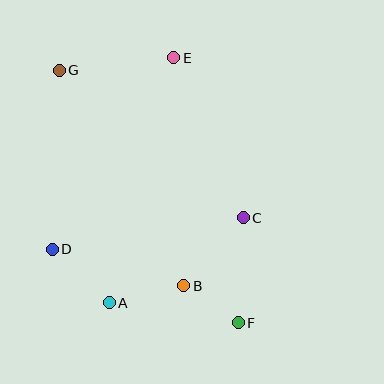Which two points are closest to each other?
Points B and F are closest to each other.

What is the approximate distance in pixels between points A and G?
The distance between A and G is approximately 238 pixels.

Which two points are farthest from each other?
Points F and G are farthest from each other.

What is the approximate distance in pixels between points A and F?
The distance between A and F is approximately 131 pixels.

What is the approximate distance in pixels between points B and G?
The distance between B and G is approximately 249 pixels.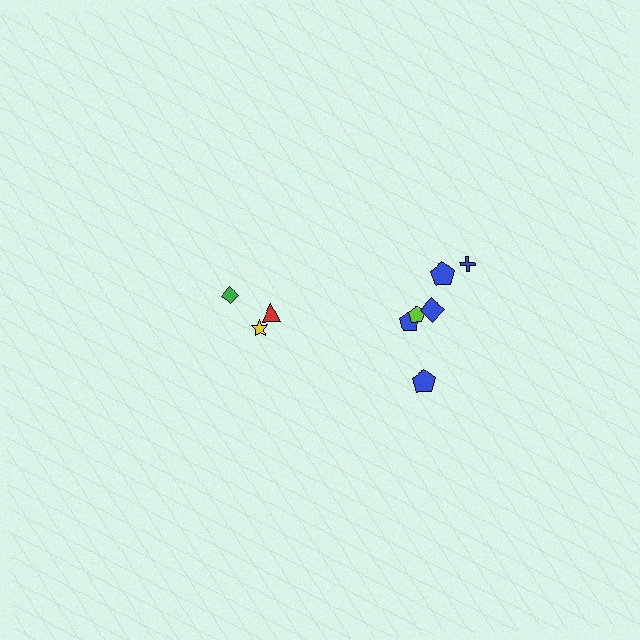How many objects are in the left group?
There are 3 objects.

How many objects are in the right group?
There are 6 objects.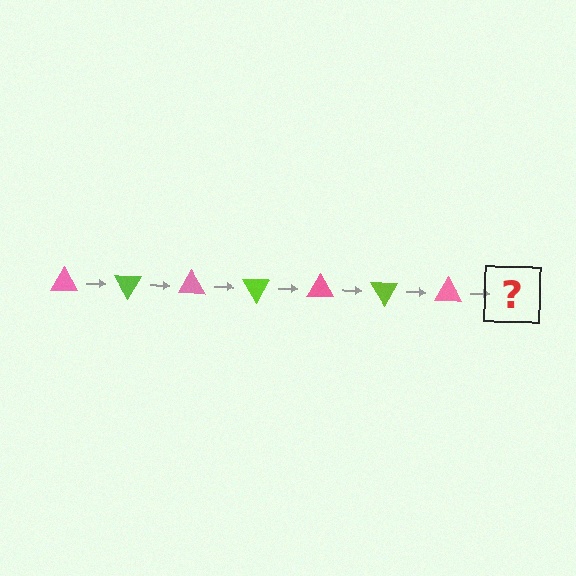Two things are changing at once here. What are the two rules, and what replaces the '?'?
The two rules are that it rotates 60 degrees each step and the color cycles through pink and lime. The '?' should be a lime triangle, rotated 420 degrees from the start.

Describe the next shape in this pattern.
It should be a lime triangle, rotated 420 degrees from the start.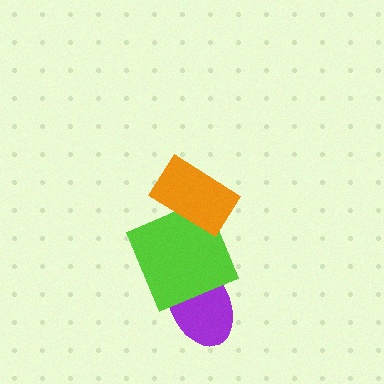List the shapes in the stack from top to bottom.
From top to bottom: the orange rectangle, the lime square, the purple ellipse.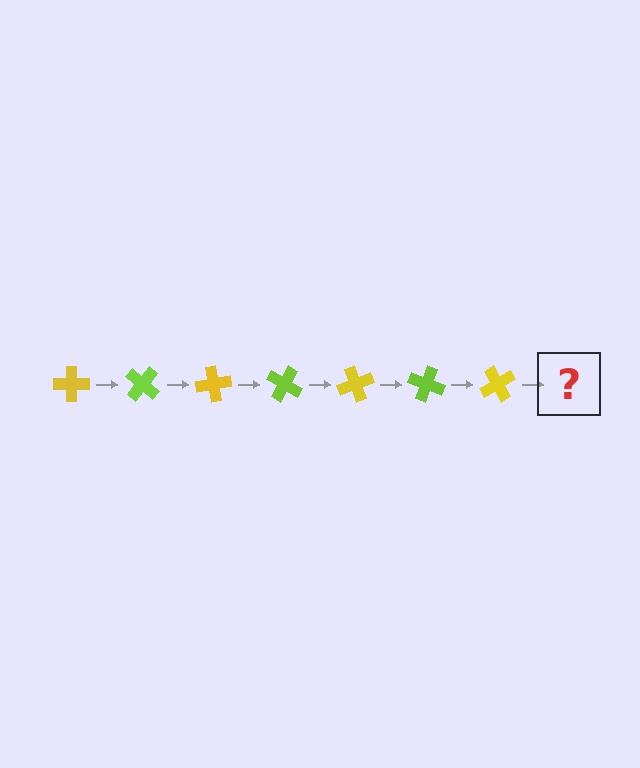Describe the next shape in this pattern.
It should be a lime cross, rotated 280 degrees from the start.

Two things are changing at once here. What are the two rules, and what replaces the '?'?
The two rules are that it rotates 40 degrees each step and the color cycles through yellow and lime. The '?' should be a lime cross, rotated 280 degrees from the start.